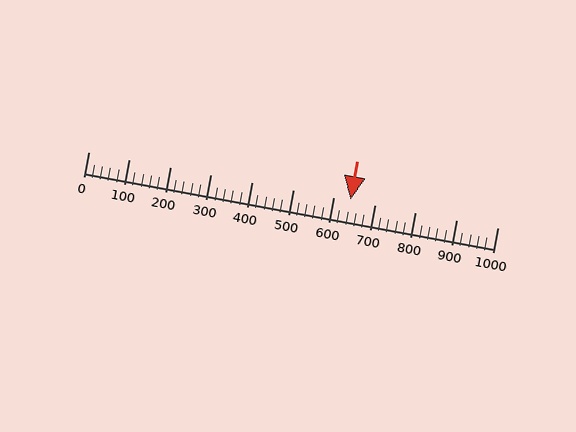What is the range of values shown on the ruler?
The ruler shows values from 0 to 1000.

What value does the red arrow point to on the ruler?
The red arrow points to approximately 640.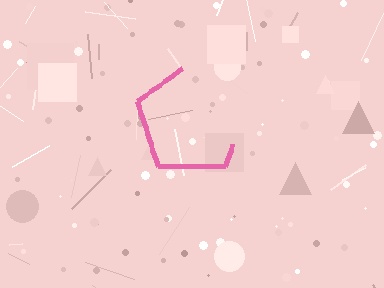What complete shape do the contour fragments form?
The contour fragments form a pentagon.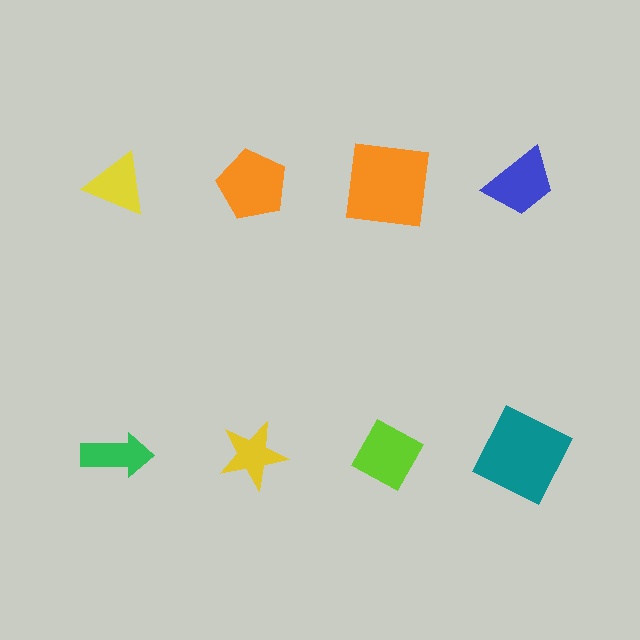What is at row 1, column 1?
A yellow triangle.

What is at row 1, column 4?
A blue trapezoid.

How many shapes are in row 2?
4 shapes.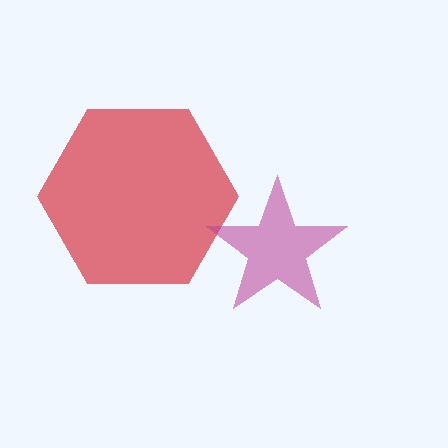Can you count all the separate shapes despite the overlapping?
Yes, there are 2 separate shapes.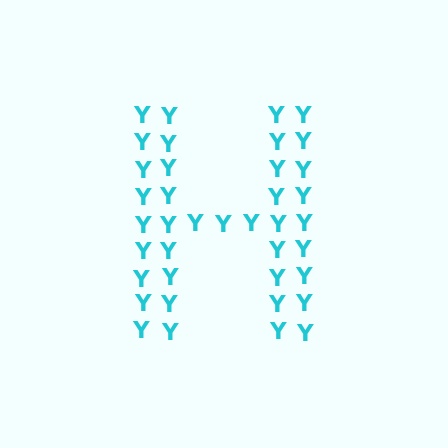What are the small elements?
The small elements are letter Y's.